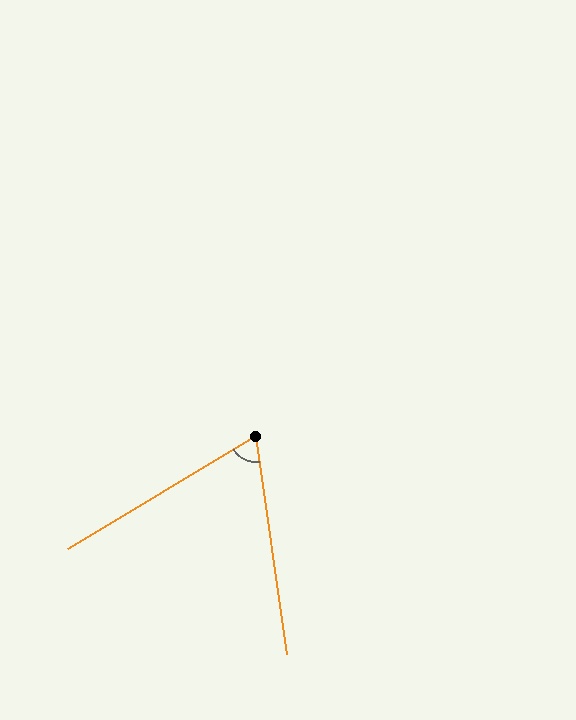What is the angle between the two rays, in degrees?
Approximately 67 degrees.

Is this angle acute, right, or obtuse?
It is acute.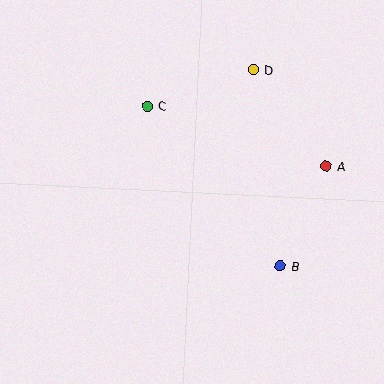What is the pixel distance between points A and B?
The distance between A and B is 110 pixels.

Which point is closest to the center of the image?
Point C at (147, 106) is closest to the center.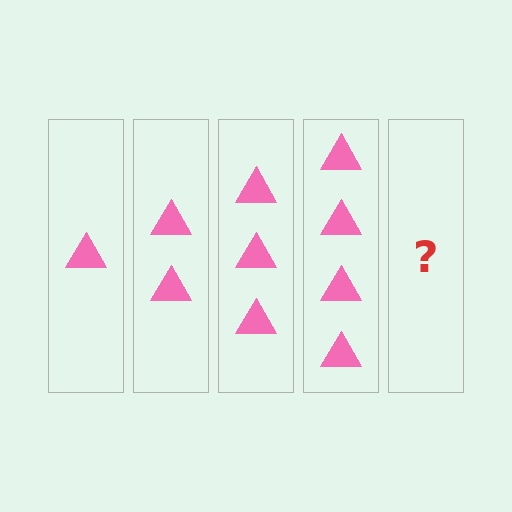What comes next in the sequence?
The next element should be 5 triangles.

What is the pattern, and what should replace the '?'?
The pattern is that each step adds one more triangle. The '?' should be 5 triangles.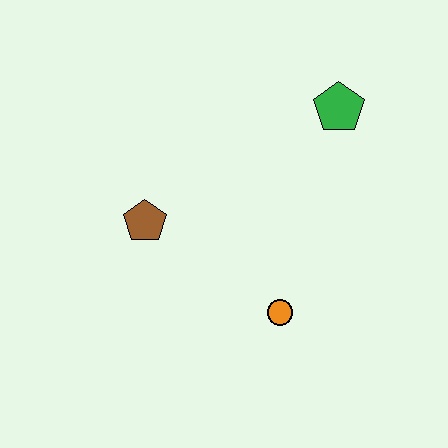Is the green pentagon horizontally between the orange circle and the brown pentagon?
No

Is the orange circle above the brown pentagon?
No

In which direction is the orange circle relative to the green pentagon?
The orange circle is below the green pentagon.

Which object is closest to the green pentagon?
The orange circle is closest to the green pentagon.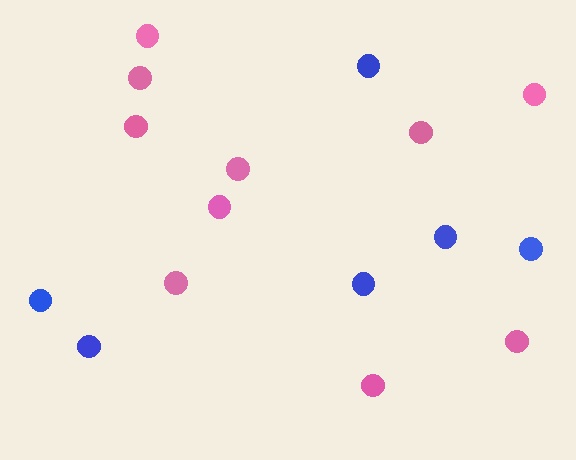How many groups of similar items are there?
There are 2 groups: one group of pink circles (10) and one group of blue circles (6).